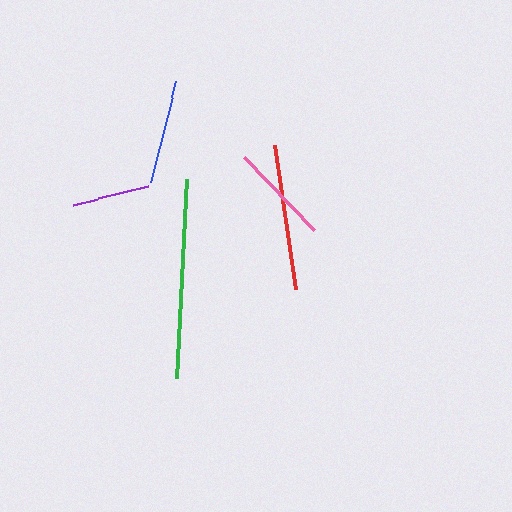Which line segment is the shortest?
The purple line is the shortest at approximately 78 pixels.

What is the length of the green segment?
The green segment is approximately 199 pixels long.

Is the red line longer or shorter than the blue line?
The red line is longer than the blue line.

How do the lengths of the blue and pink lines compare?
The blue and pink lines are approximately the same length.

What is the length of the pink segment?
The pink segment is approximately 101 pixels long.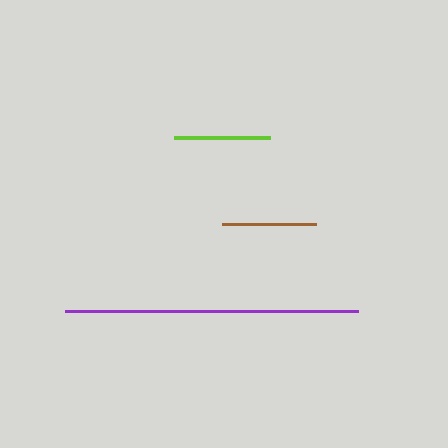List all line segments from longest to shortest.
From longest to shortest: purple, lime, brown.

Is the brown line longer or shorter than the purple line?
The purple line is longer than the brown line.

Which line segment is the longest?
The purple line is the longest at approximately 293 pixels.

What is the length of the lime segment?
The lime segment is approximately 96 pixels long.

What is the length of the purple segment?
The purple segment is approximately 293 pixels long.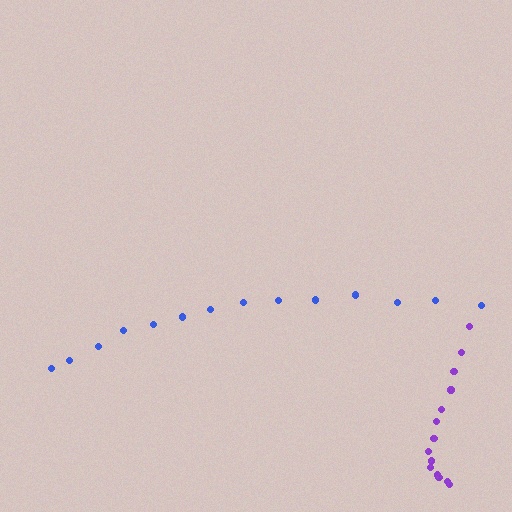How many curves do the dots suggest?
There are 2 distinct paths.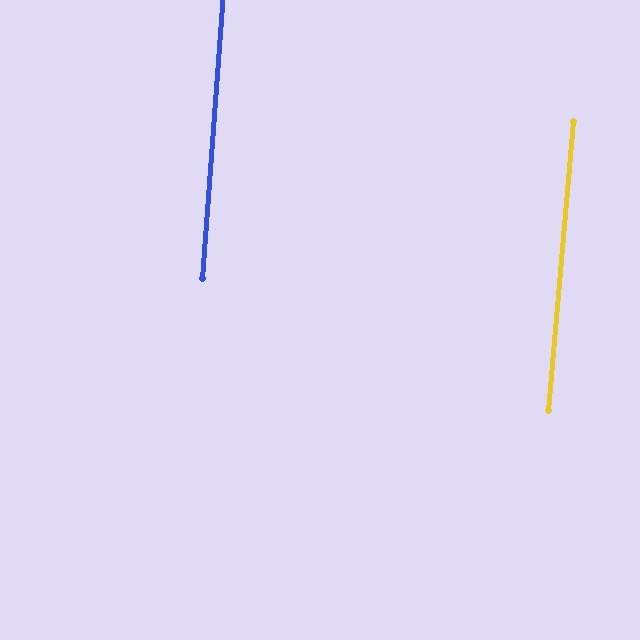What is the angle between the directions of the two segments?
Approximately 1 degree.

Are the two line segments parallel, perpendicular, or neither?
Parallel — their directions differ by only 0.8°.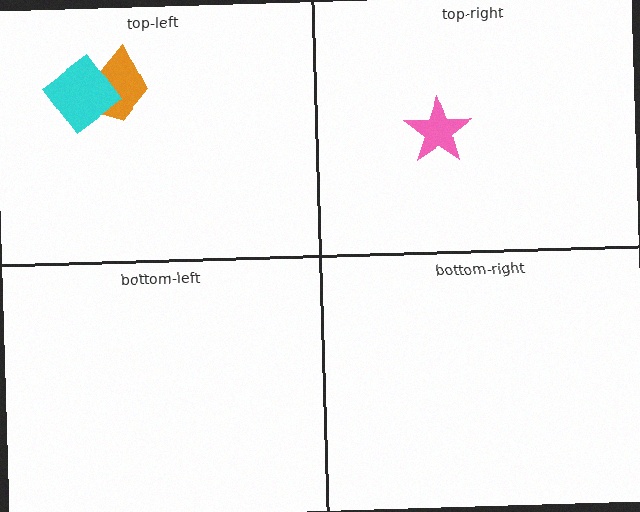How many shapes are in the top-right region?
1.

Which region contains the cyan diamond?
The top-left region.